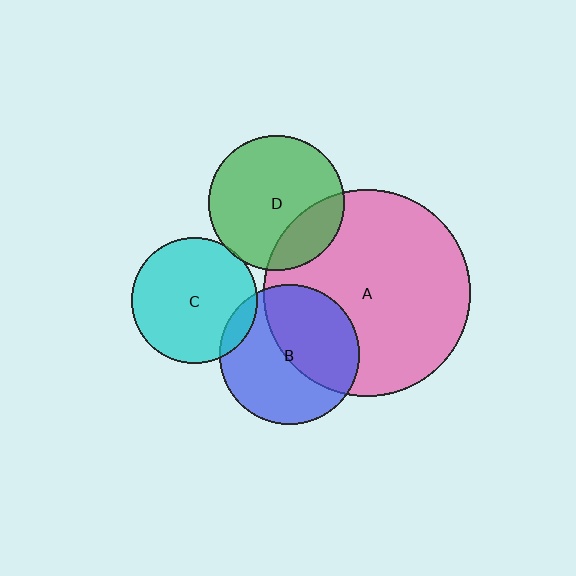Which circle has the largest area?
Circle A (pink).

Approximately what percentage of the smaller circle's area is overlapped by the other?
Approximately 10%.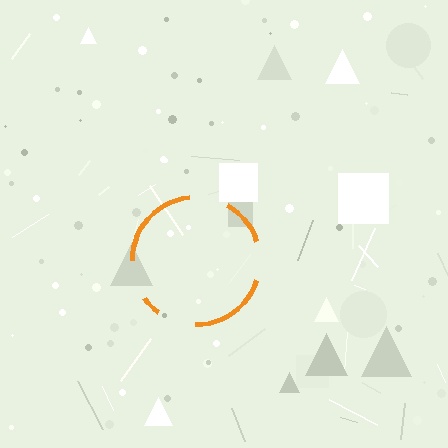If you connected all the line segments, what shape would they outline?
They would outline a circle.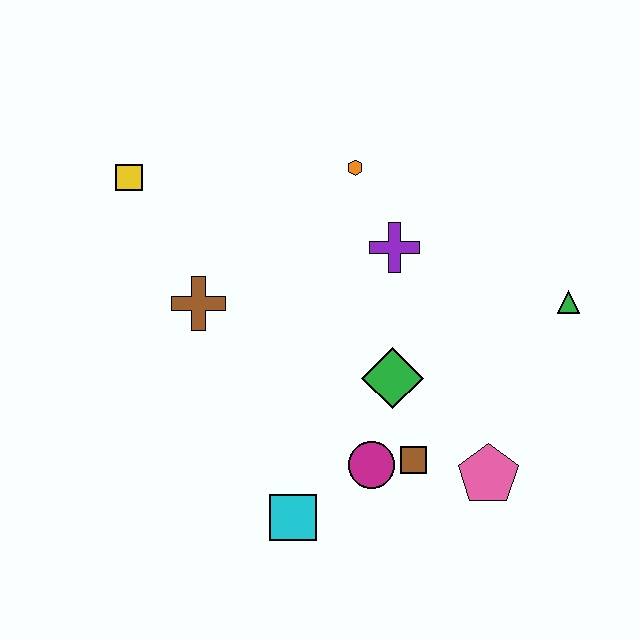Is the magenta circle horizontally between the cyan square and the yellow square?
No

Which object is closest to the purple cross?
The orange hexagon is closest to the purple cross.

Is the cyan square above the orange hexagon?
No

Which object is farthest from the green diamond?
The yellow square is farthest from the green diamond.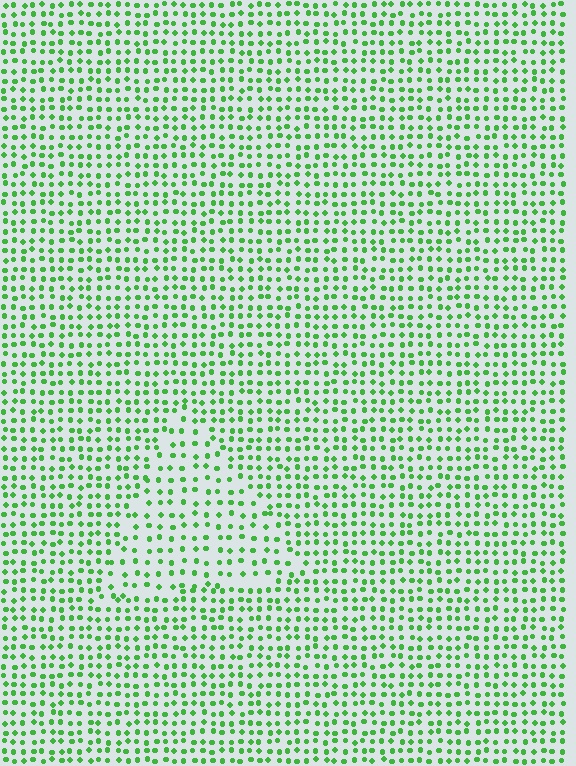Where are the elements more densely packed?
The elements are more densely packed outside the triangle boundary.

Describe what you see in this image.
The image contains small green elements arranged at two different densities. A triangle-shaped region is visible where the elements are less densely packed than the surrounding area.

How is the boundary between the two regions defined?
The boundary is defined by a change in element density (approximately 1.6x ratio). All elements are the same color, size, and shape.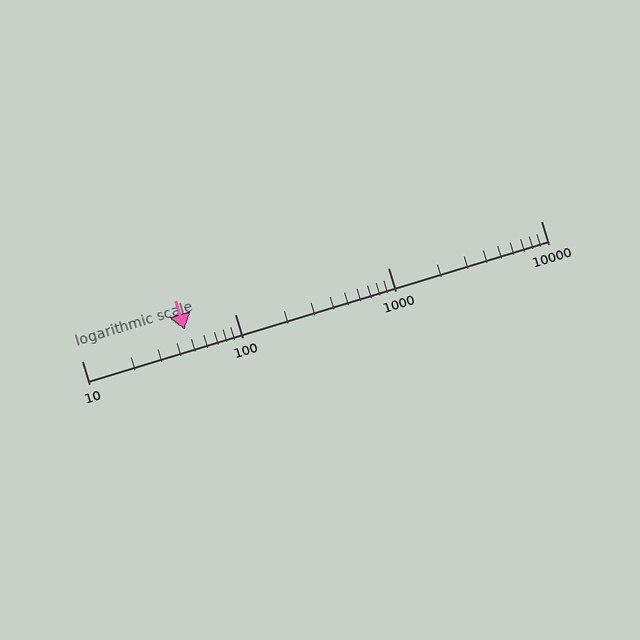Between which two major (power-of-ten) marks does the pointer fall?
The pointer is between 10 and 100.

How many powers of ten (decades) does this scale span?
The scale spans 3 decades, from 10 to 10000.